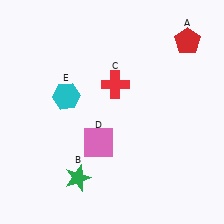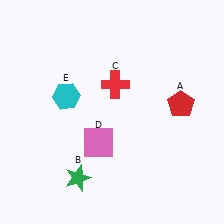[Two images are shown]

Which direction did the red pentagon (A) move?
The red pentagon (A) moved down.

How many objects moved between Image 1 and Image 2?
1 object moved between the two images.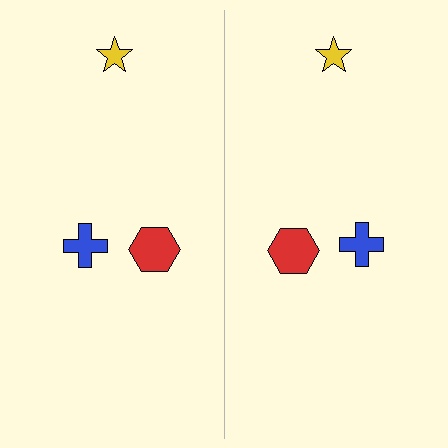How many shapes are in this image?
There are 6 shapes in this image.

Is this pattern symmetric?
Yes, this pattern has bilateral (reflection) symmetry.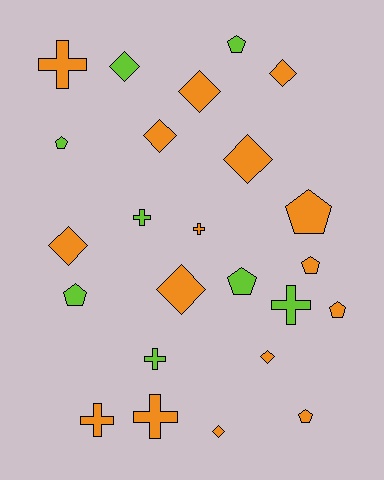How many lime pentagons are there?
There are 4 lime pentagons.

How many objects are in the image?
There are 24 objects.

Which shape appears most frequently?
Diamond, with 9 objects.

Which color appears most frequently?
Orange, with 16 objects.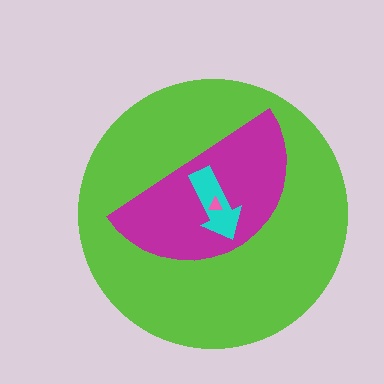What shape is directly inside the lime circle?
The magenta semicircle.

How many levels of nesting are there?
4.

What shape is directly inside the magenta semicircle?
The cyan arrow.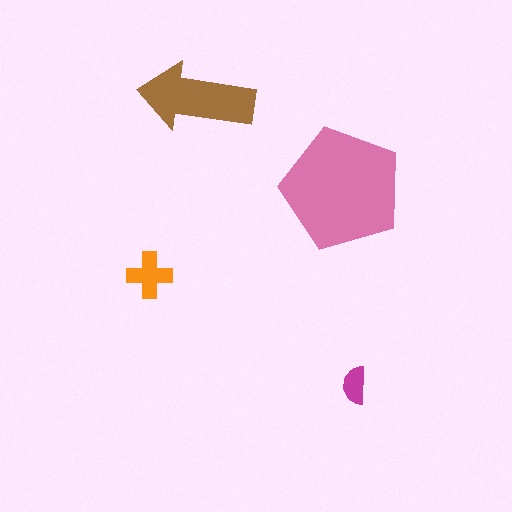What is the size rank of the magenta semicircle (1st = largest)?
4th.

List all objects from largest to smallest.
The pink pentagon, the brown arrow, the orange cross, the magenta semicircle.